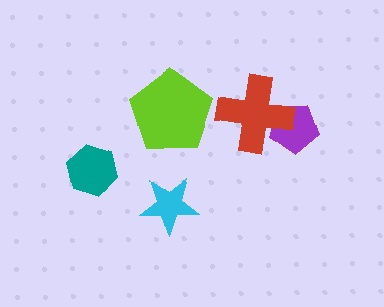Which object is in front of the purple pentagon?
The red cross is in front of the purple pentagon.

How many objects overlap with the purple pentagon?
1 object overlaps with the purple pentagon.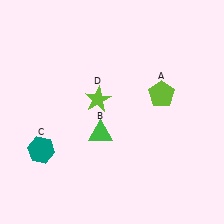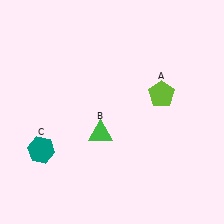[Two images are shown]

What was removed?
The lime star (D) was removed in Image 2.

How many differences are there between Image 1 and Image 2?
There is 1 difference between the two images.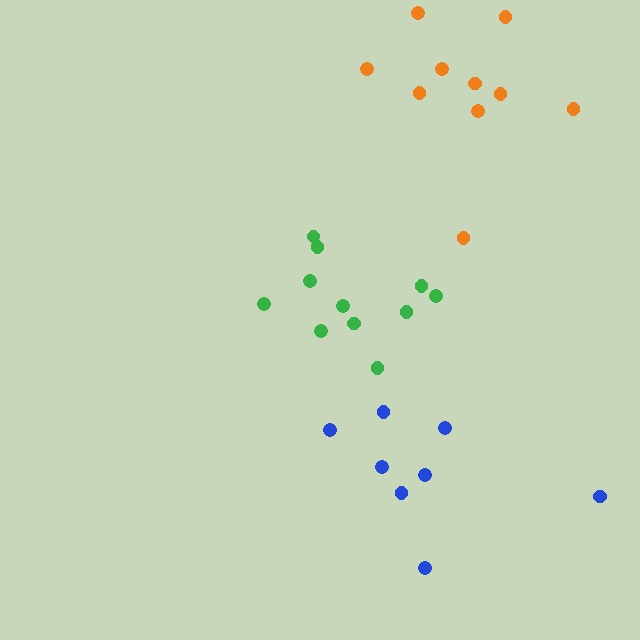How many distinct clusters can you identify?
There are 3 distinct clusters.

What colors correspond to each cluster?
The clusters are colored: green, blue, orange.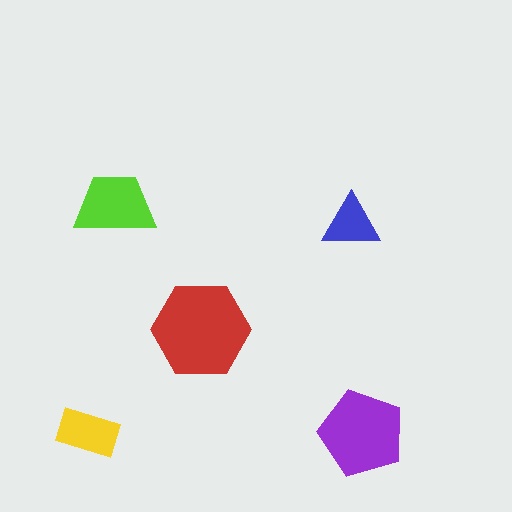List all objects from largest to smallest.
The red hexagon, the purple pentagon, the lime trapezoid, the yellow rectangle, the blue triangle.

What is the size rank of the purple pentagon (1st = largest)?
2nd.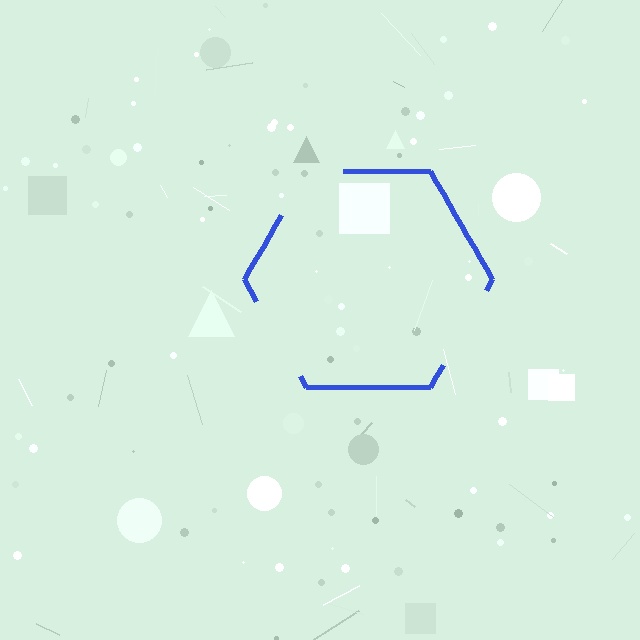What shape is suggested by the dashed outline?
The dashed outline suggests a hexagon.